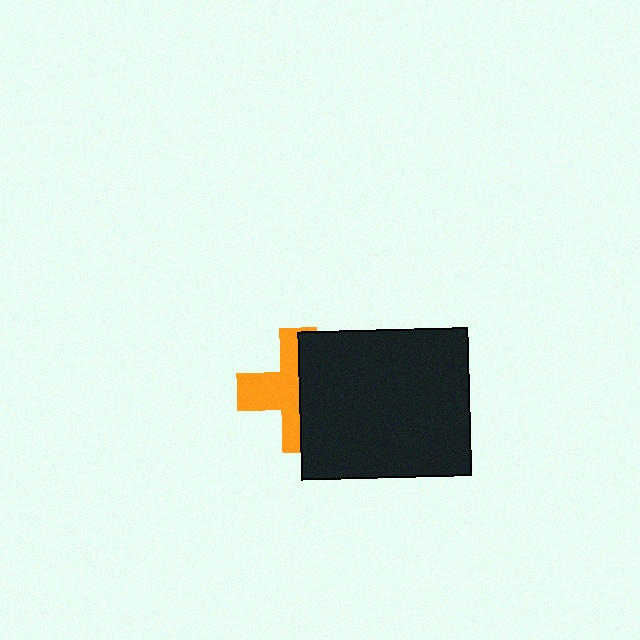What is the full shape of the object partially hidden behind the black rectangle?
The partially hidden object is an orange cross.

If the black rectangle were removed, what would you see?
You would see the complete orange cross.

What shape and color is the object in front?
The object in front is a black rectangle.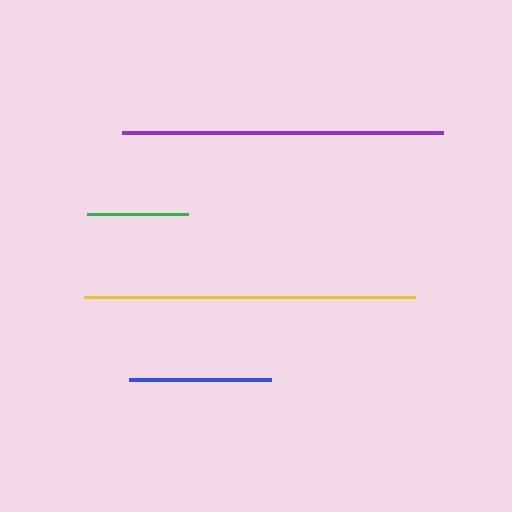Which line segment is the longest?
The yellow line is the longest at approximately 331 pixels.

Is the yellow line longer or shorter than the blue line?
The yellow line is longer than the blue line.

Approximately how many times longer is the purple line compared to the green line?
The purple line is approximately 3.2 times the length of the green line.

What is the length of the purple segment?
The purple segment is approximately 321 pixels long.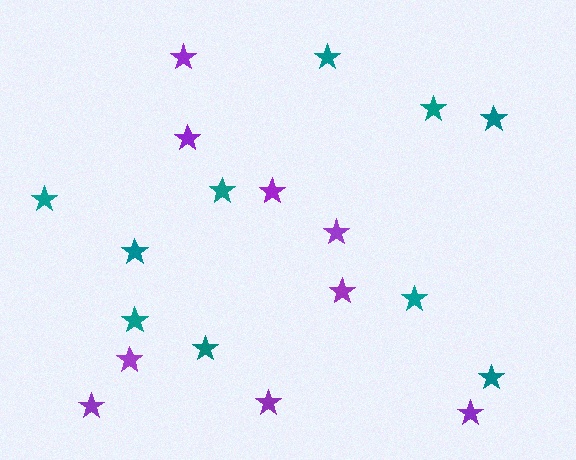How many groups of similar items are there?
There are 2 groups: one group of teal stars (10) and one group of purple stars (9).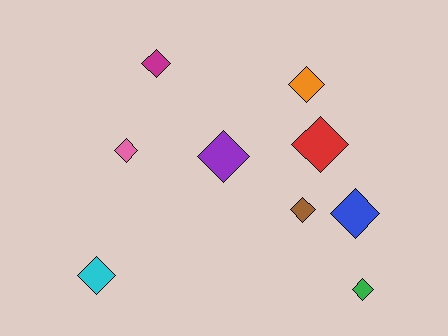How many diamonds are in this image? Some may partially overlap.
There are 9 diamonds.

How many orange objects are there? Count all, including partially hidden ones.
There is 1 orange object.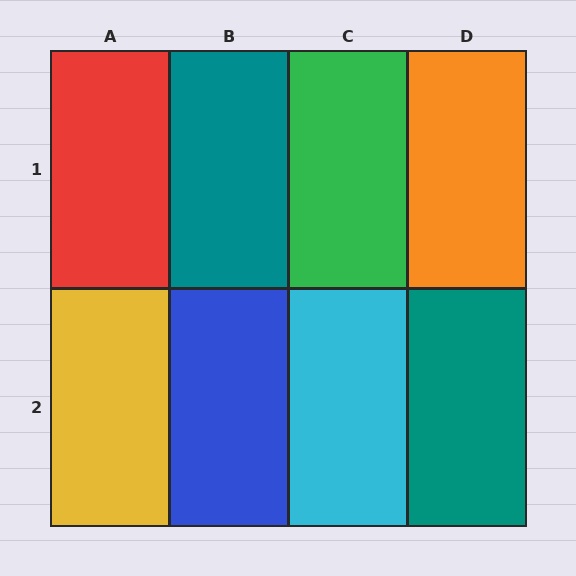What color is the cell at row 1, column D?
Orange.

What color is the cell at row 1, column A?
Red.